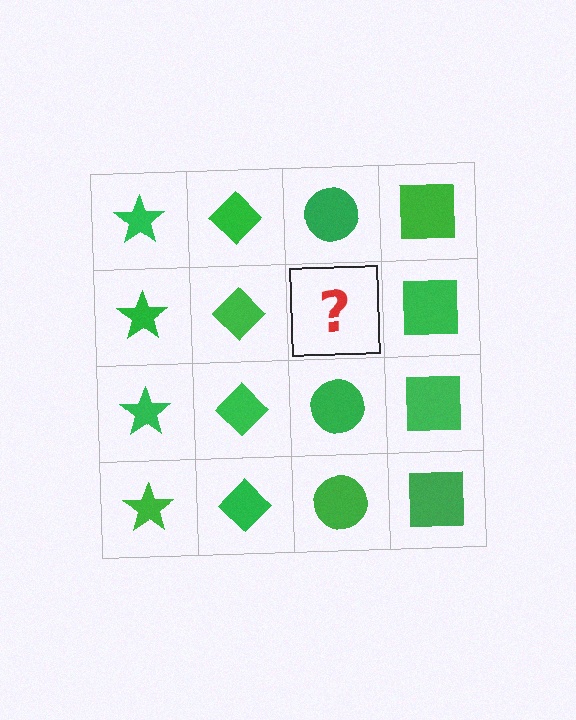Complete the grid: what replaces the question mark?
The question mark should be replaced with a green circle.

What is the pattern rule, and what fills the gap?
The rule is that each column has a consistent shape. The gap should be filled with a green circle.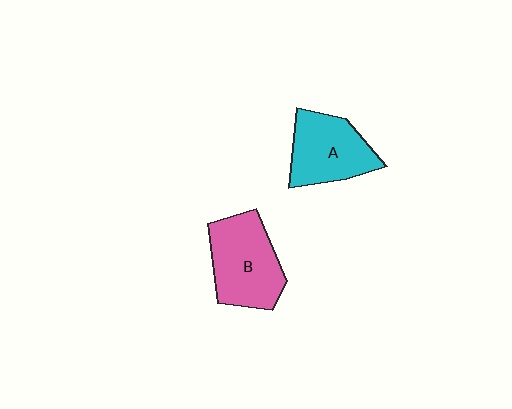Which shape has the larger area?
Shape B (pink).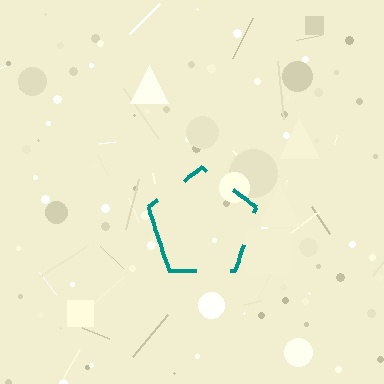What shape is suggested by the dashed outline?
The dashed outline suggests a pentagon.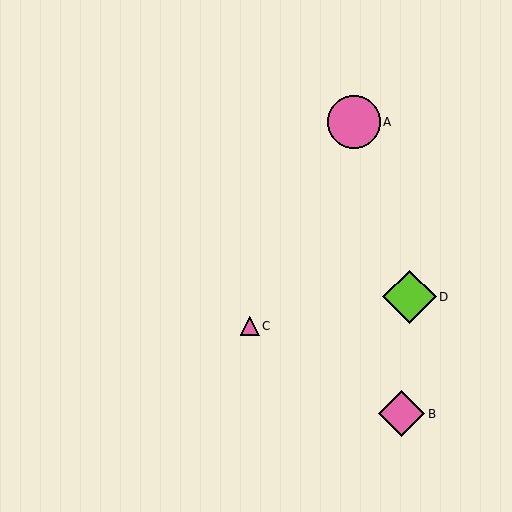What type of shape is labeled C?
Shape C is a pink triangle.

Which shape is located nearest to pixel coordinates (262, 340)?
The pink triangle (labeled C) at (250, 326) is nearest to that location.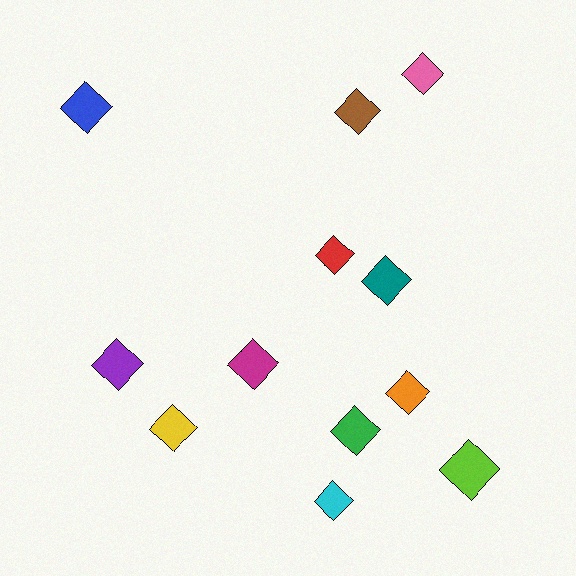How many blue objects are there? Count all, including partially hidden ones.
There is 1 blue object.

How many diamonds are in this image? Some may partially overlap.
There are 12 diamonds.